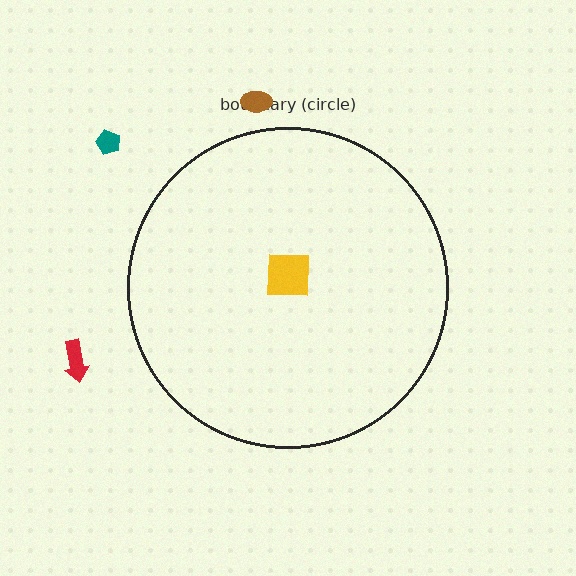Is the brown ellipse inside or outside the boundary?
Outside.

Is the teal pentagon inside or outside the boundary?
Outside.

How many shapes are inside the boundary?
1 inside, 3 outside.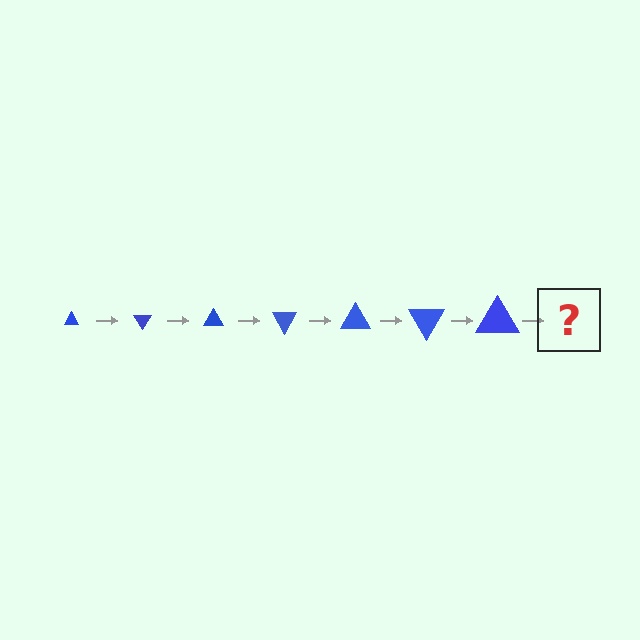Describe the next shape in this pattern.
It should be a triangle, larger than the previous one and rotated 420 degrees from the start.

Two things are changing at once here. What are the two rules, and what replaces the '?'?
The two rules are that the triangle grows larger each step and it rotates 60 degrees each step. The '?' should be a triangle, larger than the previous one and rotated 420 degrees from the start.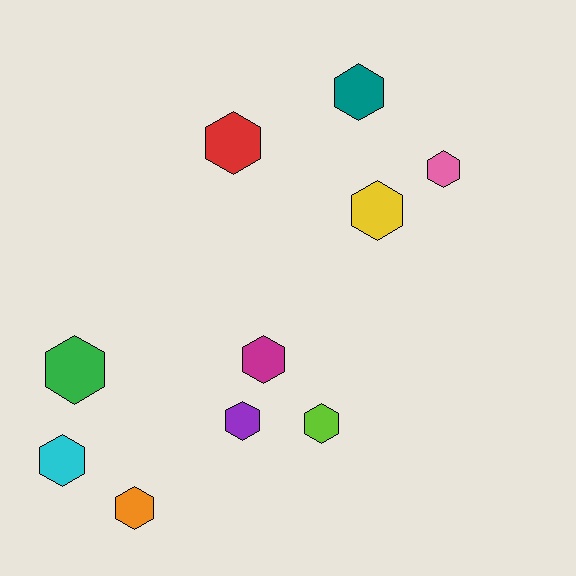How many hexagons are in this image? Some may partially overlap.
There are 10 hexagons.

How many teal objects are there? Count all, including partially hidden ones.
There is 1 teal object.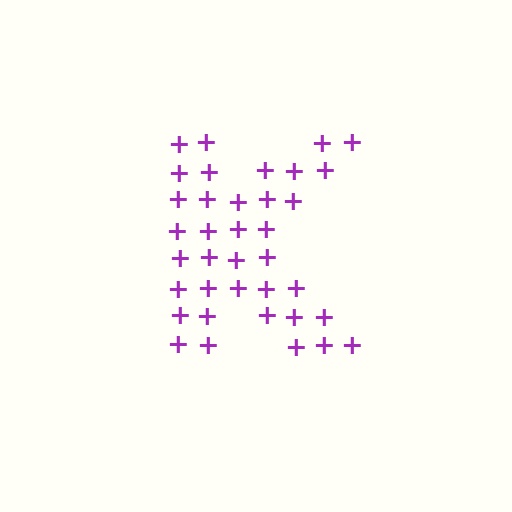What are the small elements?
The small elements are plus signs.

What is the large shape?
The large shape is the letter K.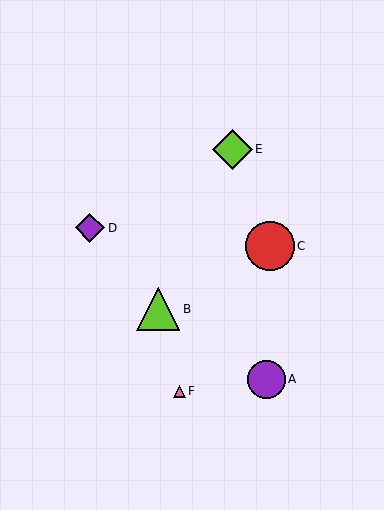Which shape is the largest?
The red circle (labeled C) is the largest.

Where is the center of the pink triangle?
The center of the pink triangle is at (179, 391).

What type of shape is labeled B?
Shape B is a lime triangle.